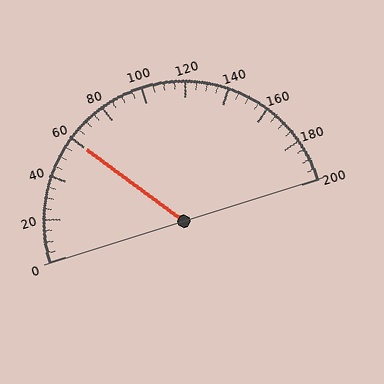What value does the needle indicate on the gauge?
The needle indicates approximately 60.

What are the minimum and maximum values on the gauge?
The gauge ranges from 0 to 200.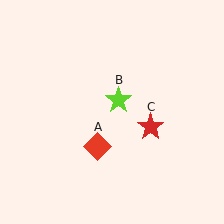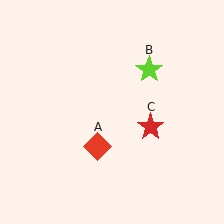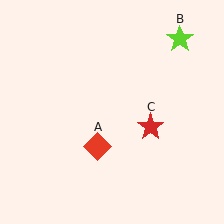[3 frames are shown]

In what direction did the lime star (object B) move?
The lime star (object B) moved up and to the right.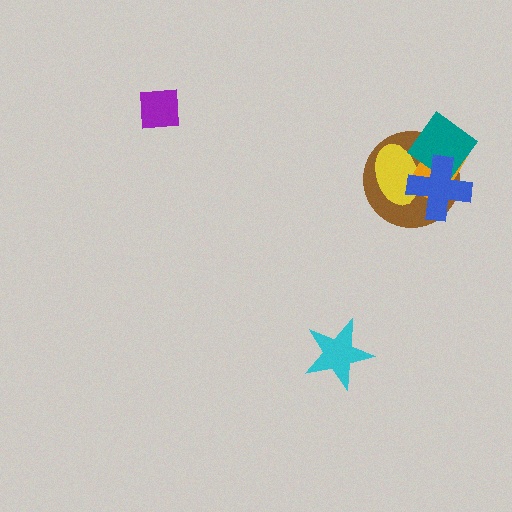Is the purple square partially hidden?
No, no other shape covers it.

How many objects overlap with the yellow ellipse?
3 objects overlap with the yellow ellipse.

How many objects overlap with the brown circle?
4 objects overlap with the brown circle.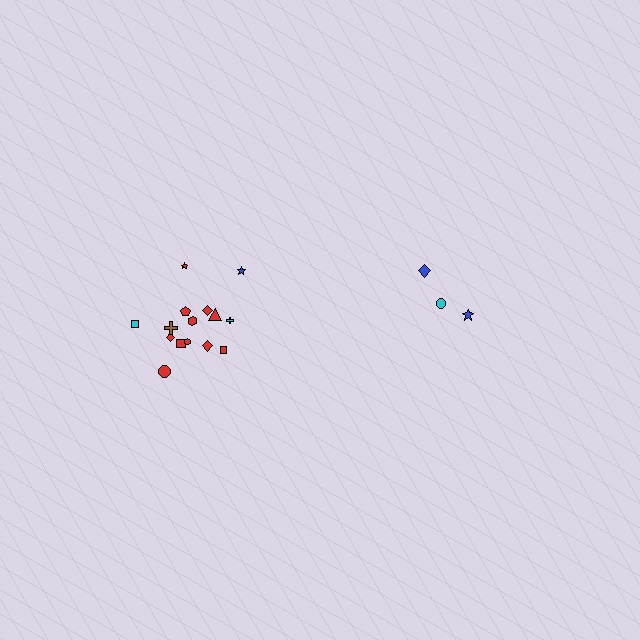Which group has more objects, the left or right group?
The left group.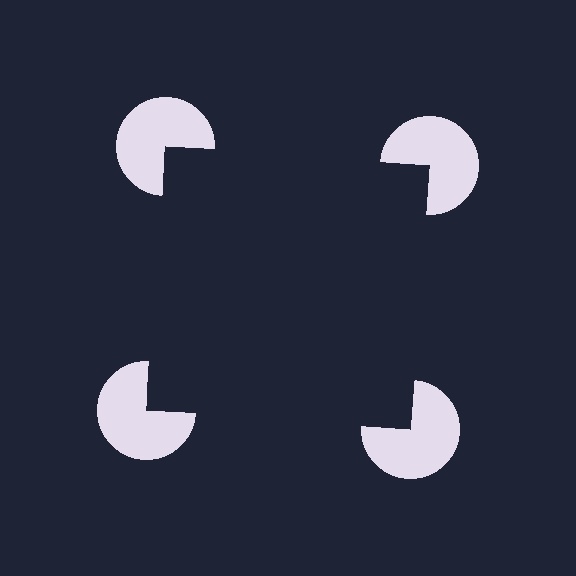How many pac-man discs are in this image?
There are 4 — one at each vertex of the illusory square.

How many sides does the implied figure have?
4 sides.